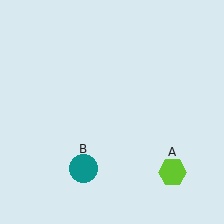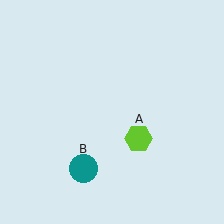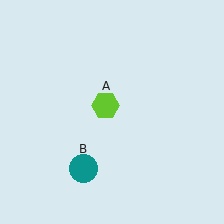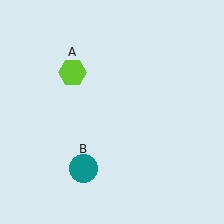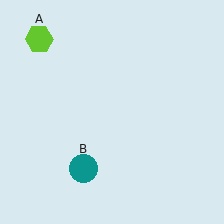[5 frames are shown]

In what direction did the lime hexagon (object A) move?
The lime hexagon (object A) moved up and to the left.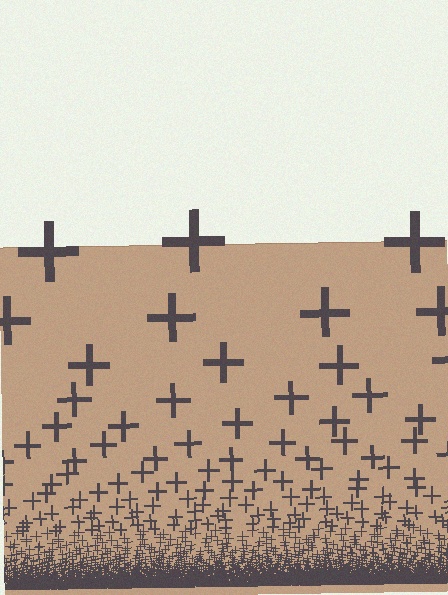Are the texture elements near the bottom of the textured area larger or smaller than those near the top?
Smaller. The gradient is inverted — elements near the bottom are smaller and denser.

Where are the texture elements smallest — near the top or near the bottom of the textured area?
Near the bottom.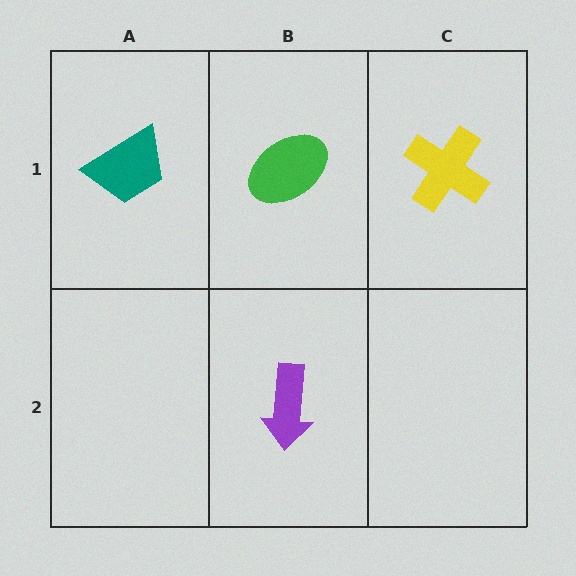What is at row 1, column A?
A teal trapezoid.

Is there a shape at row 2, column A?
No, that cell is empty.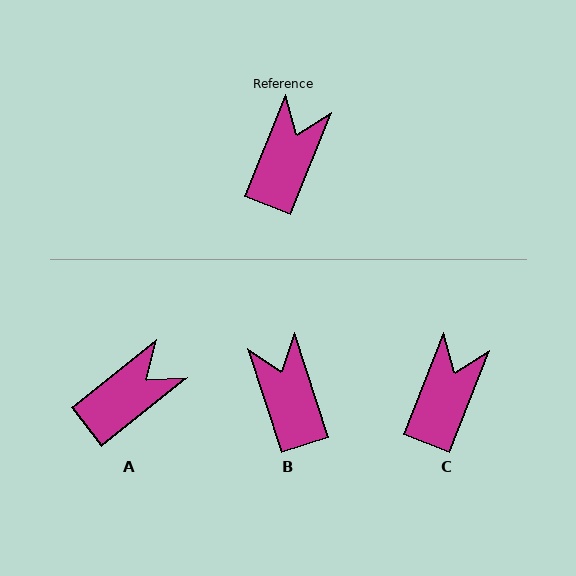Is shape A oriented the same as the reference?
No, it is off by about 30 degrees.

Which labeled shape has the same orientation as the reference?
C.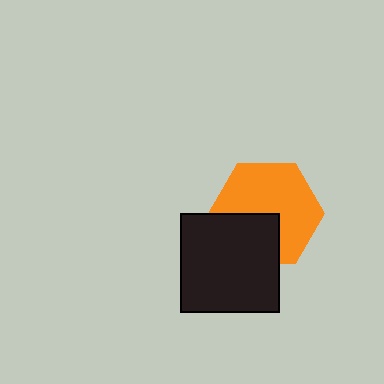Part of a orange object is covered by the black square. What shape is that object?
It is a hexagon.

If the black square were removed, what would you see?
You would see the complete orange hexagon.